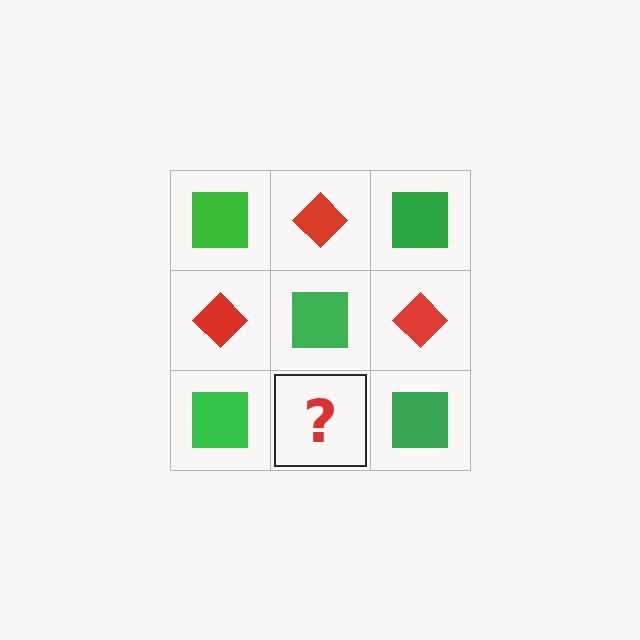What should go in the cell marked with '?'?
The missing cell should contain a red diamond.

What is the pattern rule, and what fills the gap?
The rule is that it alternates green square and red diamond in a checkerboard pattern. The gap should be filled with a red diamond.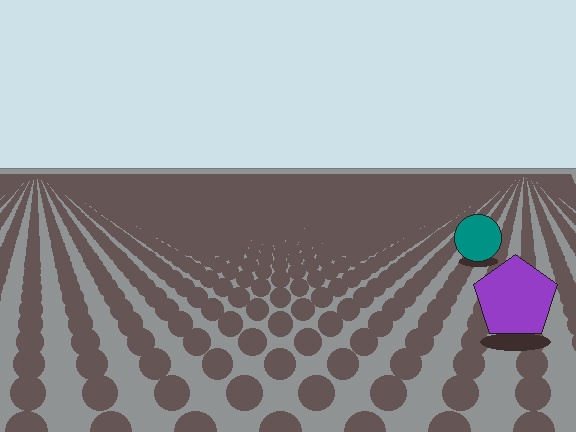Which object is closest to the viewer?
The purple pentagon is closest. The texture marks near it are larger and more spread out.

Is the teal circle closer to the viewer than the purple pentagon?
No. The purple pentagon is closer — you can tell from the texture gradient: the ground texture is coarser near it.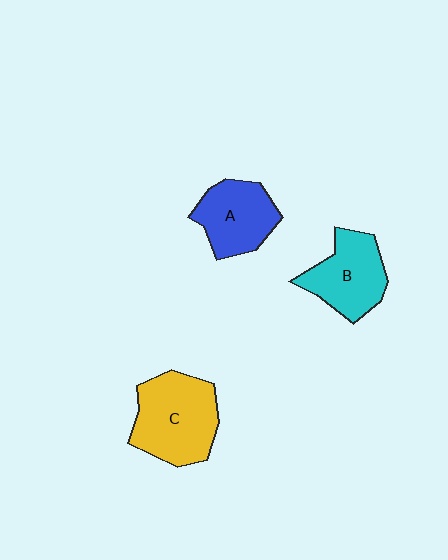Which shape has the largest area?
Shape C (yellow).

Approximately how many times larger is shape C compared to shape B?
Approximately 1.3 times.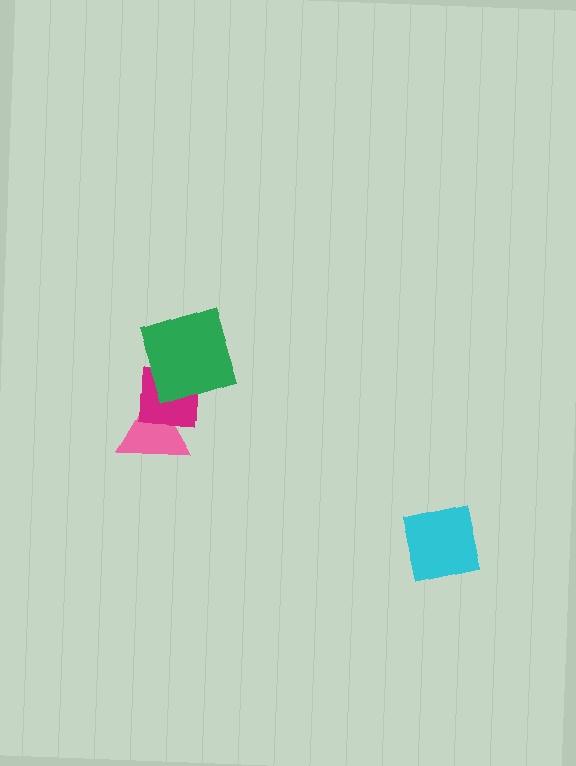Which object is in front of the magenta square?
The green square is in front of the magenta square.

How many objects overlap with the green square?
1 object overlaps with the green square.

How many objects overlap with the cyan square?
0 objects overlap with the cyan square.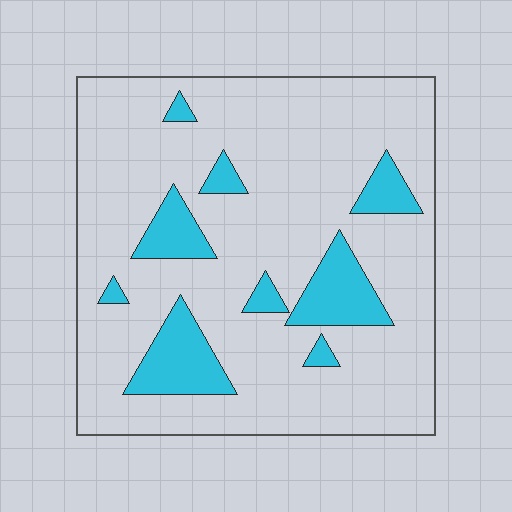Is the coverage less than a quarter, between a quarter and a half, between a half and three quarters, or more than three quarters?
Less than a quarter.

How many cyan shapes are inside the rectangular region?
9.